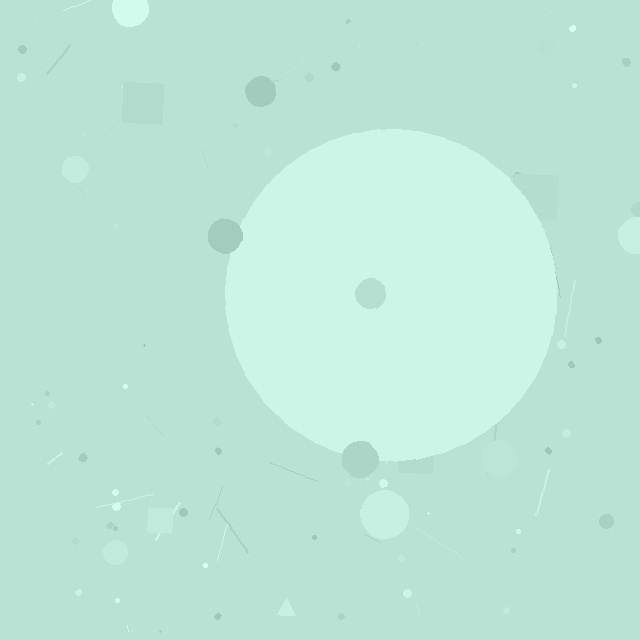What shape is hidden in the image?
A circle is hidden in the image.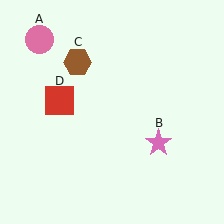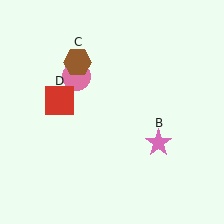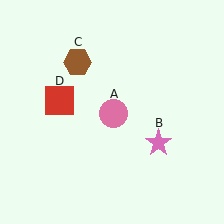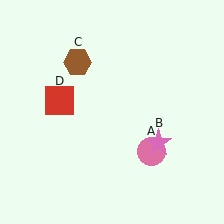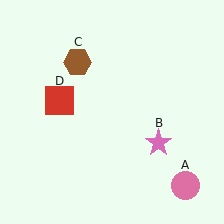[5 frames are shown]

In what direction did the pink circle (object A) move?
The pink circle (object A) moved down and to the right.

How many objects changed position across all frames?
1 object changed position: pink circle (object A).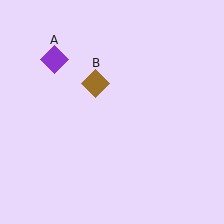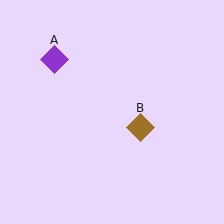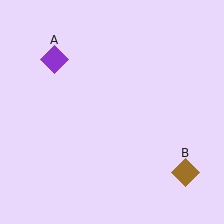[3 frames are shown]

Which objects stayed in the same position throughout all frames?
Purple diamond (object A) remained stationary.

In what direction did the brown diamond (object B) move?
The brown diamond (object B) moved down and to the right.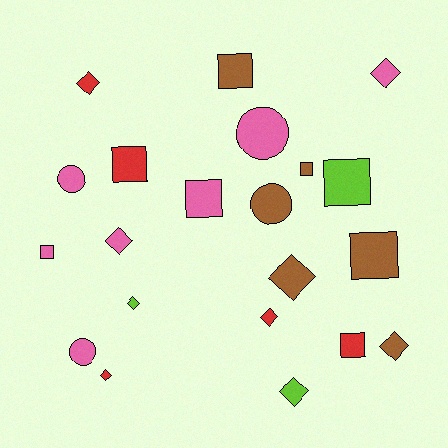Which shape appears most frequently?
Diamond, with 9 objects.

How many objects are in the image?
There are 21 objects.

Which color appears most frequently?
Pink, with 7 objects.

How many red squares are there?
There are 2 red squares.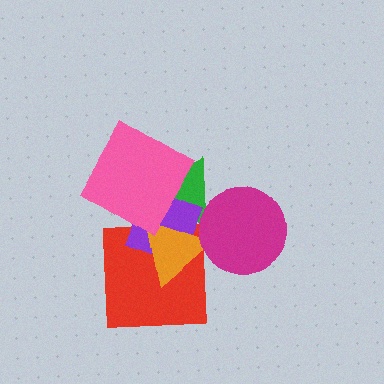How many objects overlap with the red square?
2 objects overlap with the red square.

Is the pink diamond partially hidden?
No, no other shape covers it.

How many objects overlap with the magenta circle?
2 objects overlap with the magenta circle.